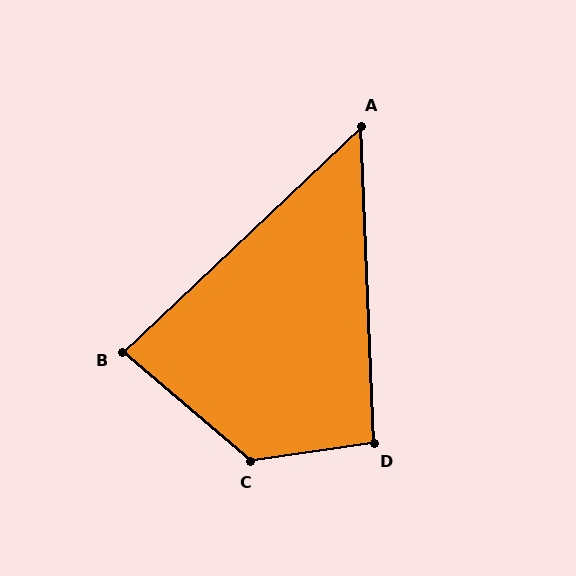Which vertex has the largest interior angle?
C, at approximately 131 degrees.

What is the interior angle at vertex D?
Approximately 96 degrees (obtuse).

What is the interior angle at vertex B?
Approximately 84 degrees (acute).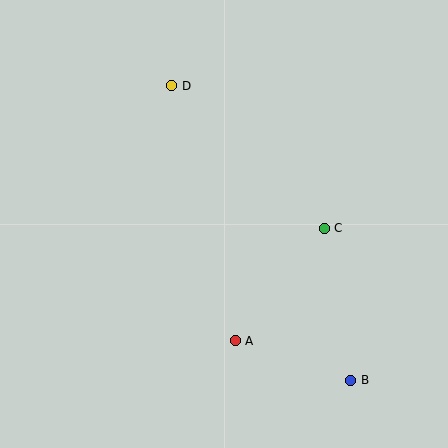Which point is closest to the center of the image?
Point C at (324, 228) is closest to the center.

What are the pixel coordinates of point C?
Point C is at (324, 228).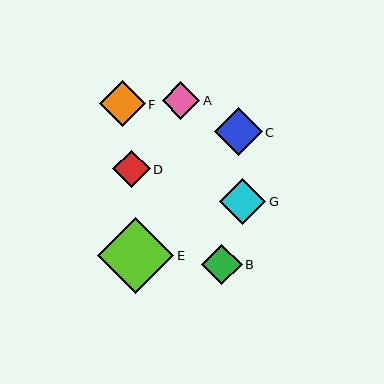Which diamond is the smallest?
Diamond D is the smallest with a size of approximately 37 pixels.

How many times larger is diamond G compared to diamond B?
Diamond G is approximately 1.1 times the size of diamond B.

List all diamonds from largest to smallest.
From largest to smallest: E, C, F, G, B, A, D.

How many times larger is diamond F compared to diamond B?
Diamond F is approximately 1.1 times the size of diamond B.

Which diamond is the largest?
Diamond E is the largest with a size of approximately 76 pixels.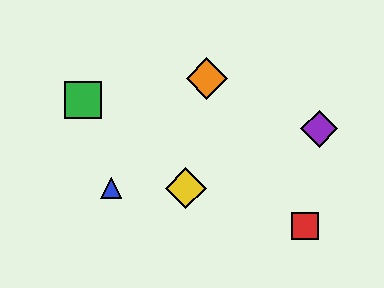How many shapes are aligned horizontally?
2 shapes (the blue triangle, the yellow diamond) are aligned horizontally.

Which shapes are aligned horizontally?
The blue triangle, the yellow diamond are aligned horizontally.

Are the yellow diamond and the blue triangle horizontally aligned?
Yes, both are at y≈188.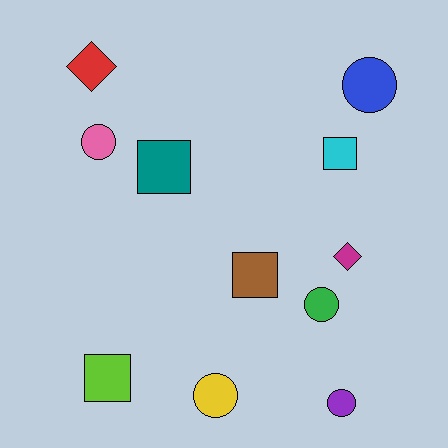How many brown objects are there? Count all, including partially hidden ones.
There is 1 brown object.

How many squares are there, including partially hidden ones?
There are 4 squares.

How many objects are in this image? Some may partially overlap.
There are 11 objects.